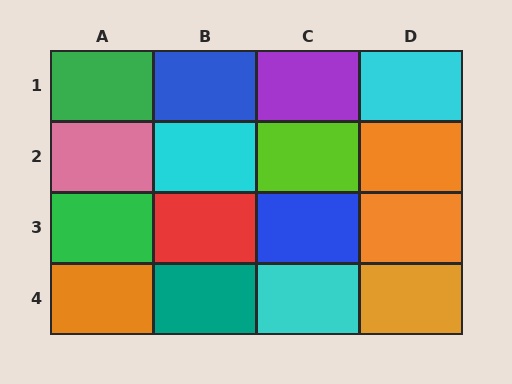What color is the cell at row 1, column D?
Cyan.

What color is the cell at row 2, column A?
Pink.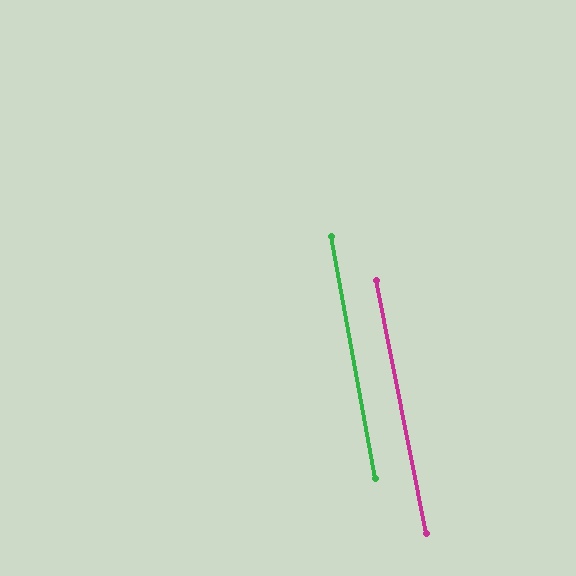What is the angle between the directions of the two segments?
Approximately 1 degree.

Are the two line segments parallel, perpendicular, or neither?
Parallel — their directions differ by only 1.0°.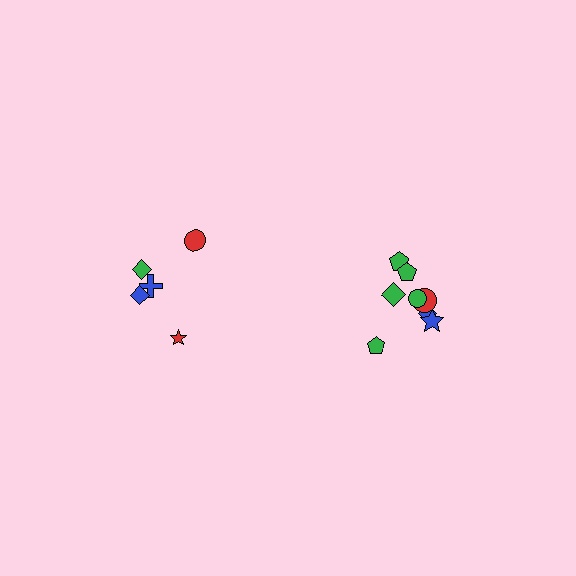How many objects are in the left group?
There are 5 objects.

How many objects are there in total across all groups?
There are 13 objects.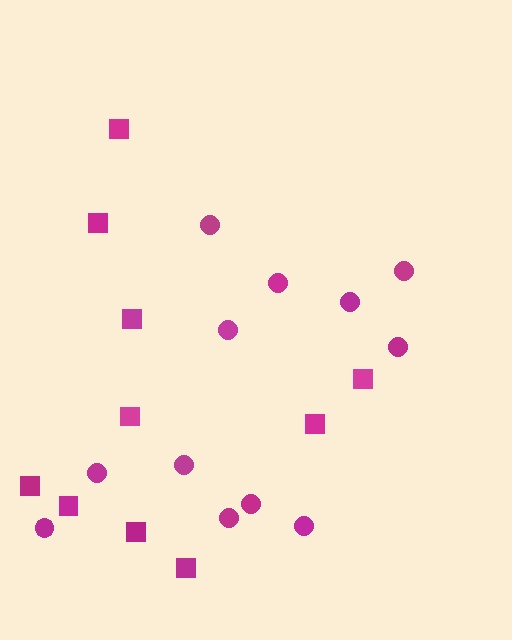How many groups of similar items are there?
There are 2 groups: one group of squares (10) and one group of circles (12).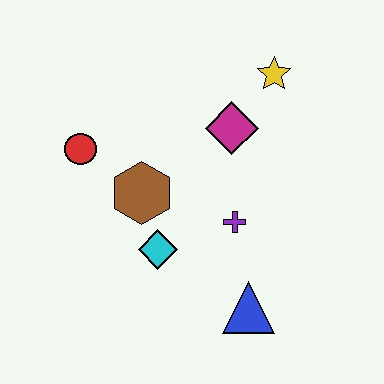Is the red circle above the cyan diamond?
Yes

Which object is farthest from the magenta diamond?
The blue triangle is farthest from the magenta diamond.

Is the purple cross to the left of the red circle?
No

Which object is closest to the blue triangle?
The purple cross is closest to the blue triangle.